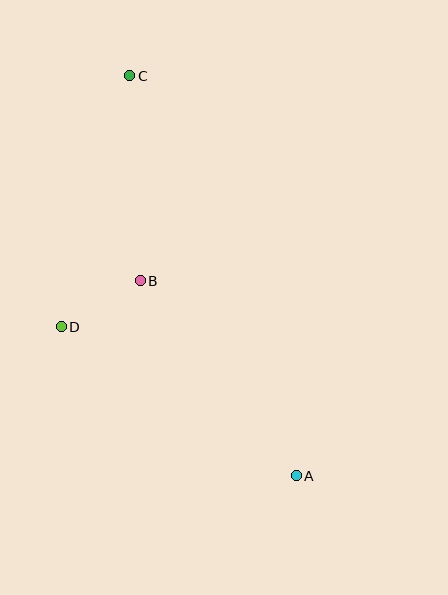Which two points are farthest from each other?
Points A and C are farthest from each other.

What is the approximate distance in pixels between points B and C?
The distance between B and C is approximately 206 pixels.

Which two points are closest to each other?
Points B and D are closest to each other.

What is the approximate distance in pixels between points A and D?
The distance between A and D is approximately 278 pixels.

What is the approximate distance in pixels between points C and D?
The distance between C and D is approximately 261 pixels.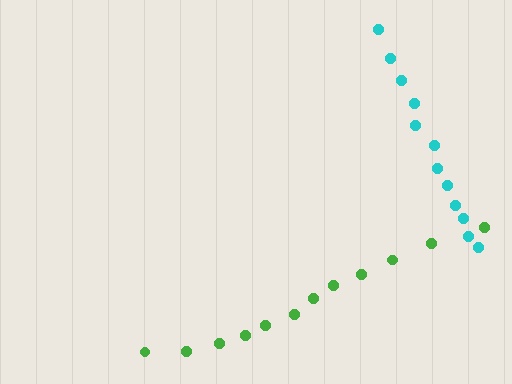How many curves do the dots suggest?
There are 2 distinct paths.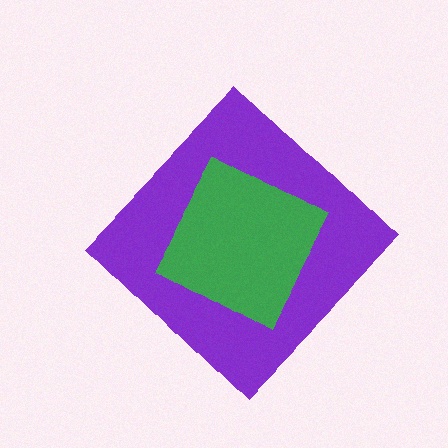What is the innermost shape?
The green square.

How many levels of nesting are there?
2.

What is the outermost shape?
The purple diamond.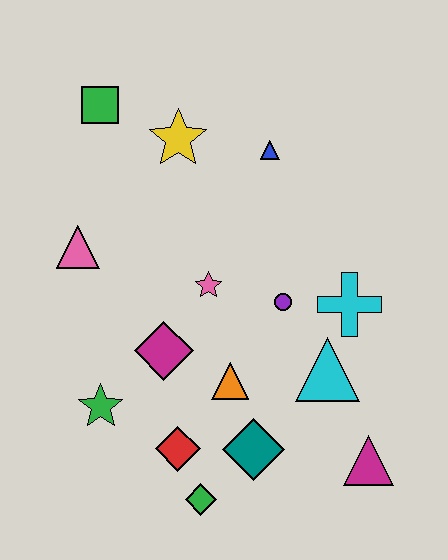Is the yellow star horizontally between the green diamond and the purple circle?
No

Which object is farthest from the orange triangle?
The green square is farthest from the orange triangle.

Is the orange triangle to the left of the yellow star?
No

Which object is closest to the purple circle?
The cyan cross is closest to the purple circle.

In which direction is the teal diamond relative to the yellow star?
The teal diamond is below the yellow star.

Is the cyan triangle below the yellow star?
Yes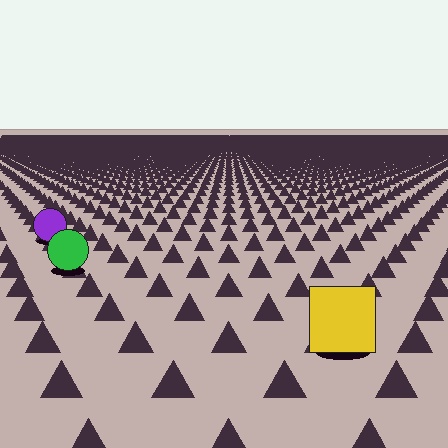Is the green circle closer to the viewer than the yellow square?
No. The yellow square is closer — you can tell from the texture gradient: the ground texture is coarser near it.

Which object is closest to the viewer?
The yellow square is closest. The texture marks near it are larger and more spread out.